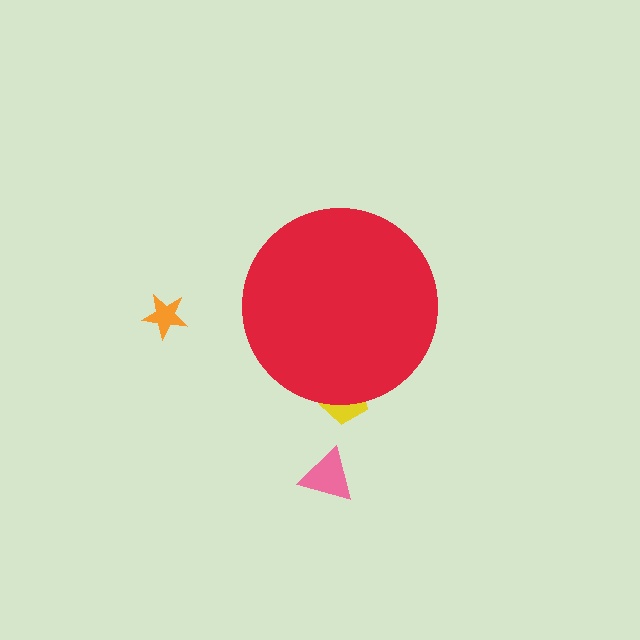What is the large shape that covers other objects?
A red circle.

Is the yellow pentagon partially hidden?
Yes, the yellow pentagon is partially hidden behind the red circle.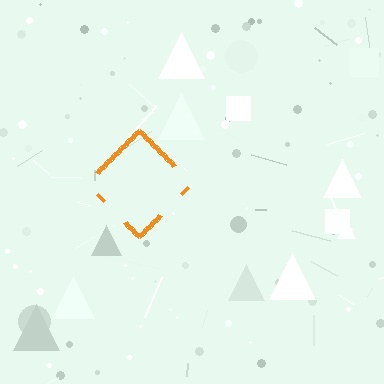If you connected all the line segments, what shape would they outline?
They would outline a diamond.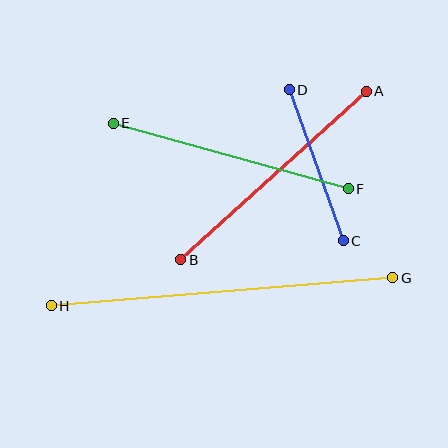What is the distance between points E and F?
The distance is approximately 244 pixels.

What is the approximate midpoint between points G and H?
The midpoint is at approximately (222, 292) pixels.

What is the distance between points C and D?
The distance is approximately 160 pixels.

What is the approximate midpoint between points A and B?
The midpoint is at approximately (274, 175) pixels.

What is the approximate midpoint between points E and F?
The midpoint is at approximately (231, 156) pixels.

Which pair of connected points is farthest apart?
Points G and H are farthest apart.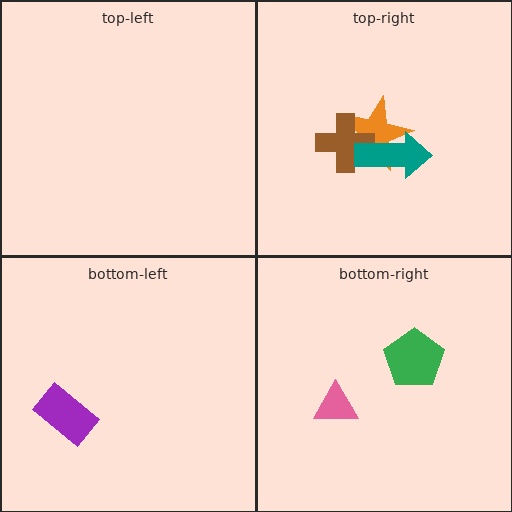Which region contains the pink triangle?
The bottom-right region.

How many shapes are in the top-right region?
3.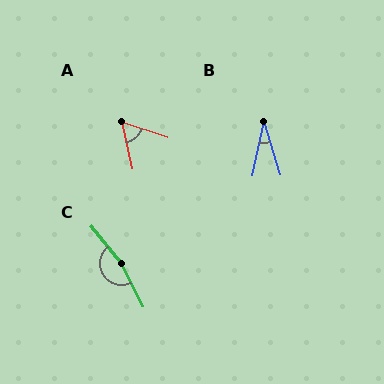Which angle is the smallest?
B, at approximately 29 degrees.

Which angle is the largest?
C, at approximately 167 degrees.